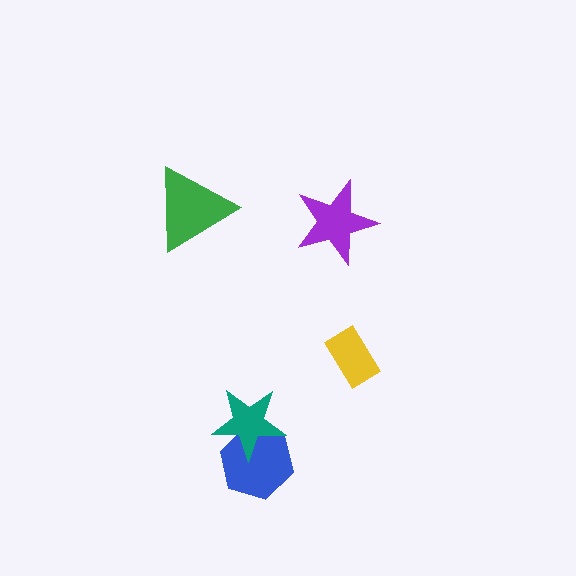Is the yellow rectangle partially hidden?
No, no other shape covers it.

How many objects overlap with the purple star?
0 objects overlap with the purple star.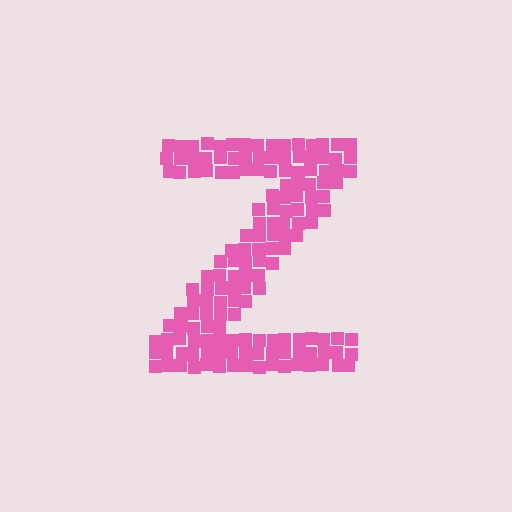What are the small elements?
The small elements are squares.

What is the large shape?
The large shape is the letter Z.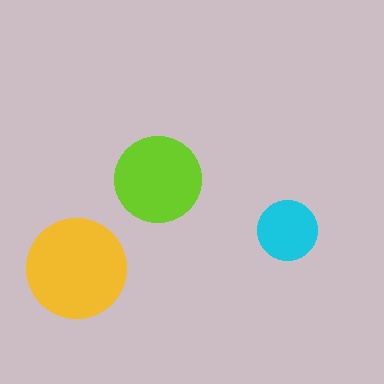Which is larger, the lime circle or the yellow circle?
The yellow one.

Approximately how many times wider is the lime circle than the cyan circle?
About 1.5 times wider.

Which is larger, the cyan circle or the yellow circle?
The yellow one.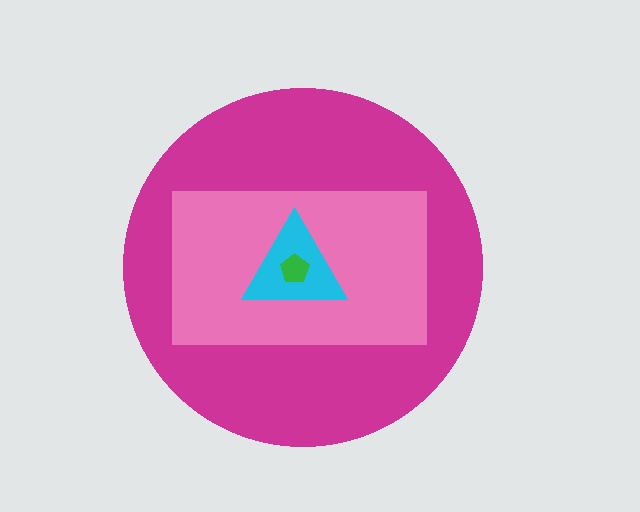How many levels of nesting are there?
4.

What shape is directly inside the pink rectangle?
The cyan triangle.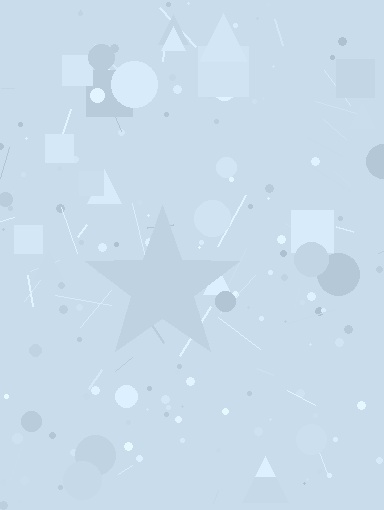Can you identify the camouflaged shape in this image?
The camouflaged shape is a star.